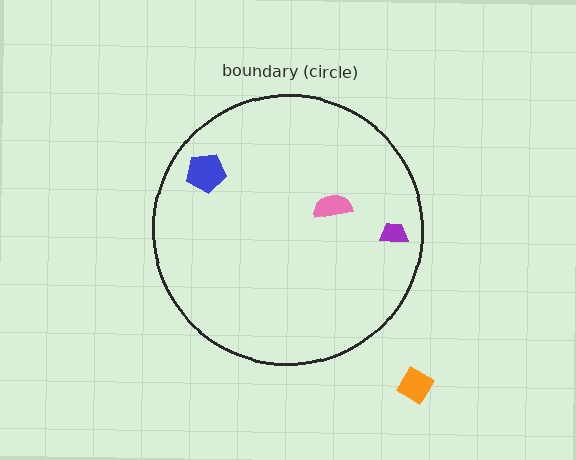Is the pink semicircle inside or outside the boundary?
Inside.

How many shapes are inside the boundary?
3 inside, 1 outside.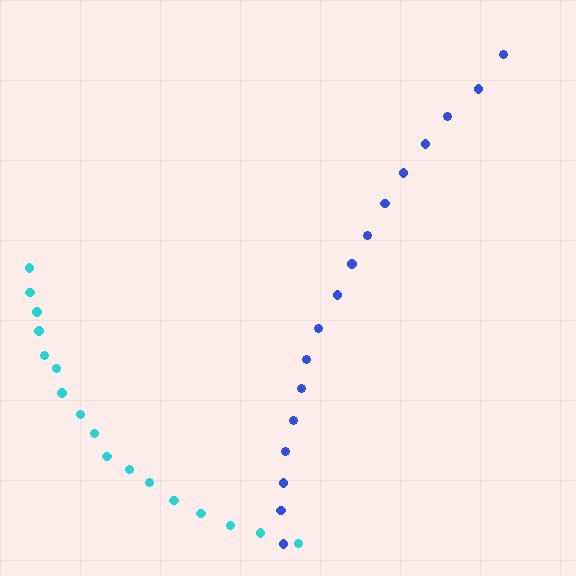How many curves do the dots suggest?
There are 2 distinct paths.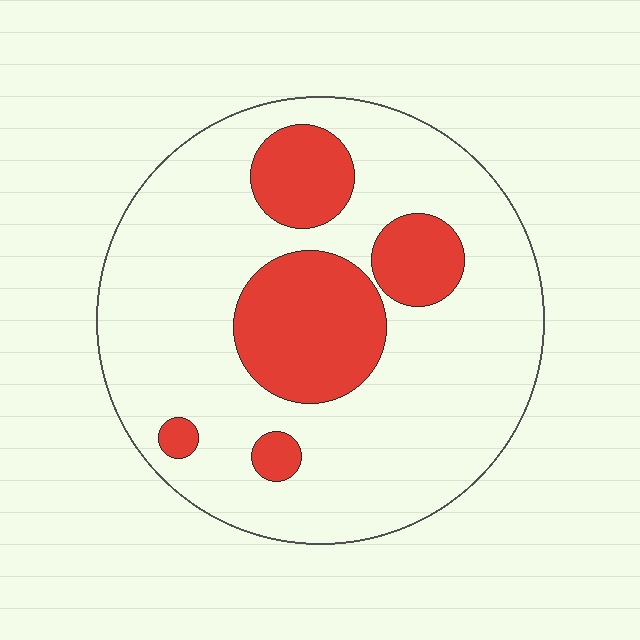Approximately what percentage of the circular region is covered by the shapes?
Approximately 25%.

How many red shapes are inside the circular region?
5.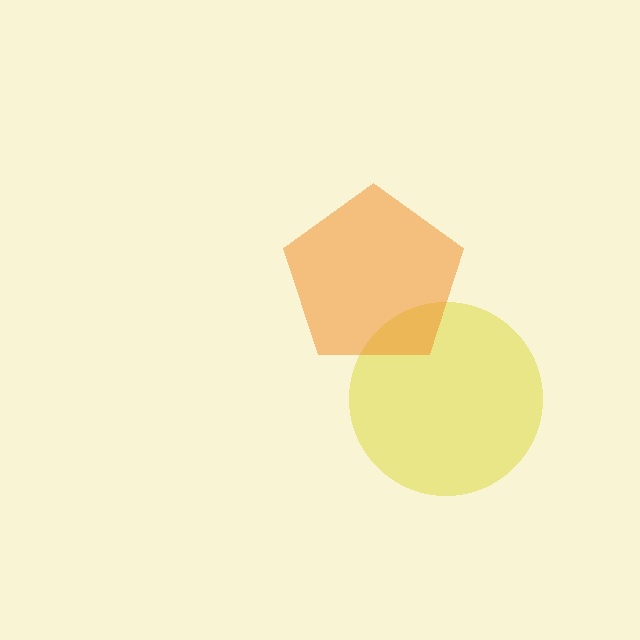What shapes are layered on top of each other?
The layered shapes are: a yellow circle, an orange pentagon.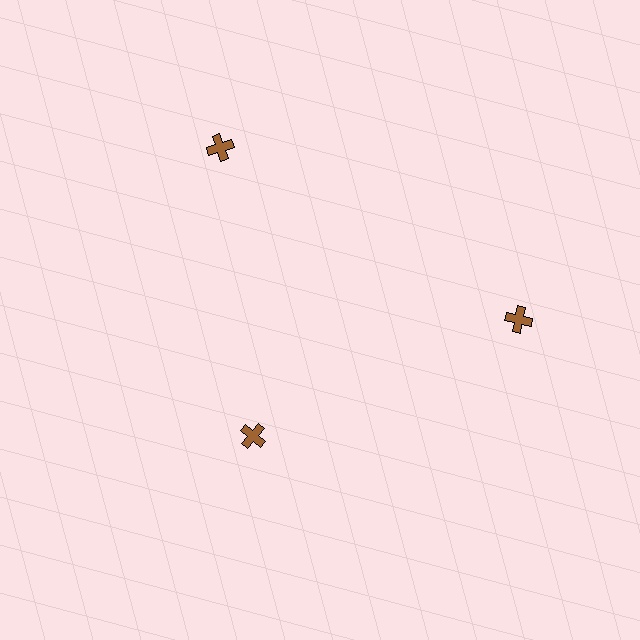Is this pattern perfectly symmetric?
No. The 3 brown crosses are arranged in a ring, but one element near the 7 o'clock position is pulled inward toward the center, breaking the 3-fold rotational symmetry.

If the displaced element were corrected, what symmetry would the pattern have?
It would have 3-fold rotational symmetry — the pattern would map onto itself every 120 degrees.